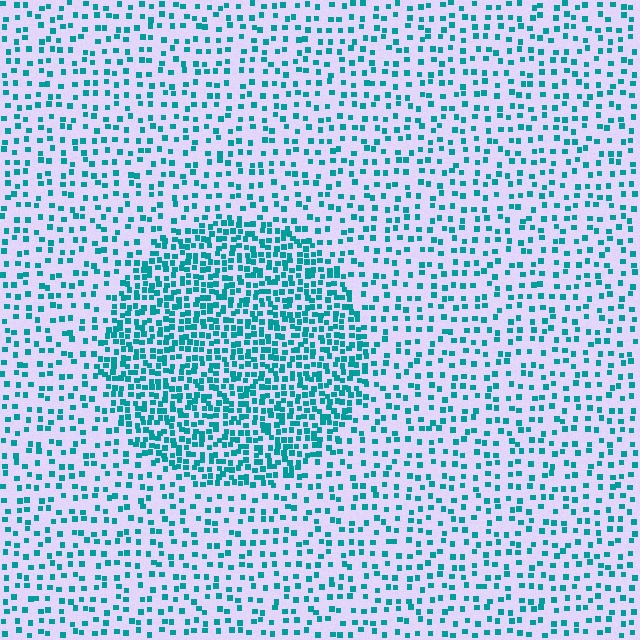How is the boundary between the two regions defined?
The boundary is defined by a change in element density (approximately 2.3x ratio). All elements are the same color, size, and shape.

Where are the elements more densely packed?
The elements are more densely packed inside the circle boundary.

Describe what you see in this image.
The image contains small teal elements arranged at two different densities. A circle-shaped region is visible where the elements are more densely packed than the surrounding area.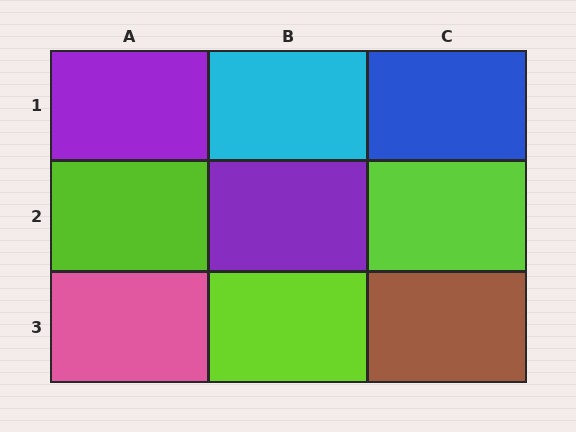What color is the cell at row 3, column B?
Lime.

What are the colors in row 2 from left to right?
Lime, purple, lime.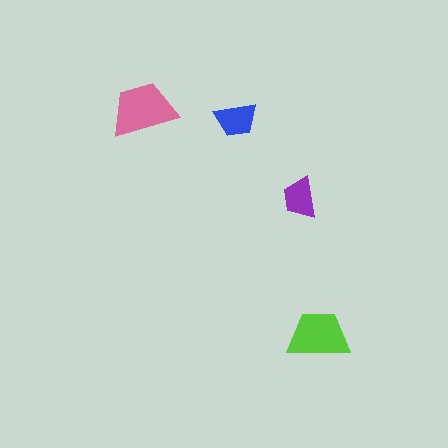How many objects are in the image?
There are 4 objects in the image.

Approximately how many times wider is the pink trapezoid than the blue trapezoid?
About 1.5 times wider.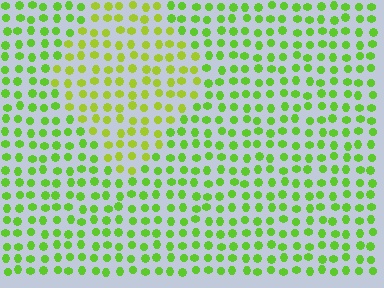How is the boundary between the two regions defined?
The boundary is defined purely by a slight shift in hue (about 25 degrees). Spacing, size, and orientation are identical on both sides.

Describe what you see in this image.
The image is filled with small lime elements in a uniform arrangement. A diamond-shaped region is visible where the elements are tinted to a slightly different hue, forming a subtle color boundary.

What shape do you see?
I see a diamond.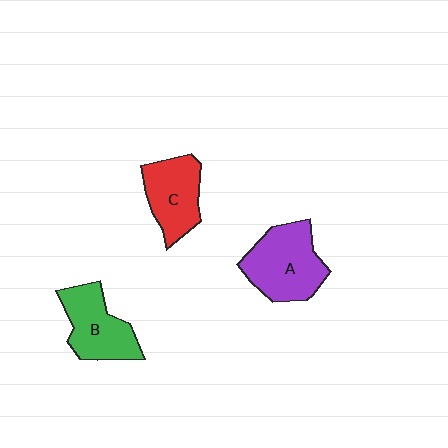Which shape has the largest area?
Shape A (purple).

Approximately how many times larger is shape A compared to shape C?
Approximately 1.3 times.